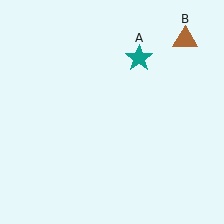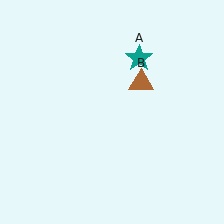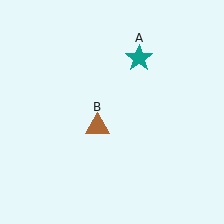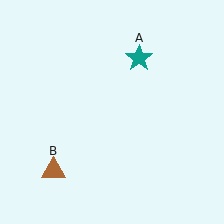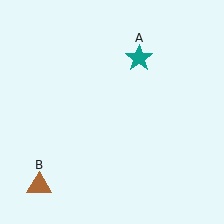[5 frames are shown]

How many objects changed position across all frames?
1 object changed position: brown triangle (object B).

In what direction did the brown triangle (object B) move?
The brown triangle (object B) moved down and to the left.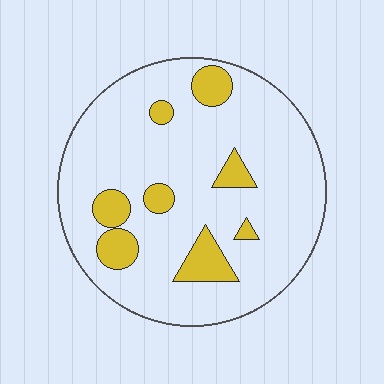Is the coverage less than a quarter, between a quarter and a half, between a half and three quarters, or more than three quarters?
Less than a quarter.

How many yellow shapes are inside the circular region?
8.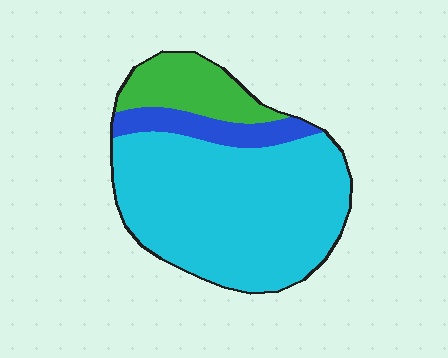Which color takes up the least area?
Blue, at roughly 10%.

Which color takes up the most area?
Cyan, at roughly 70%.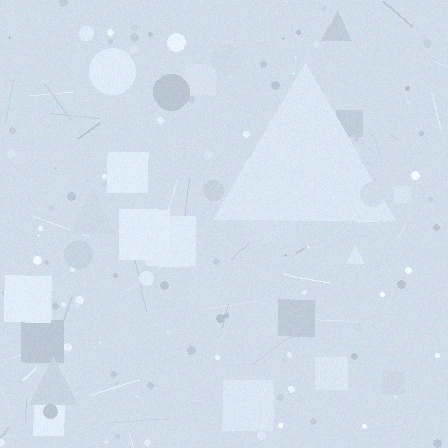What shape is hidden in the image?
A triangle is hidden in the image.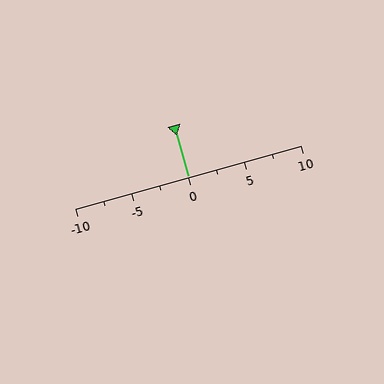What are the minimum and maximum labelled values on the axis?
The axis runs from -10 to 10.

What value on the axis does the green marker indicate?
The marker indicates approximately 0.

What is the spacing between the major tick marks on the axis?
The major ticks are spaced 5 apart.